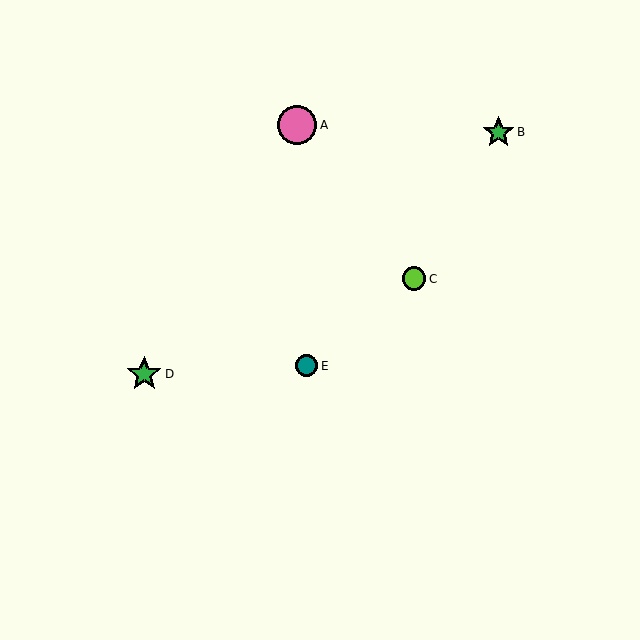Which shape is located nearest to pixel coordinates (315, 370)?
The teal circle (labeled E) at (307, 366) is nearest to that location.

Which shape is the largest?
The pink circle (labeled A) is the largest.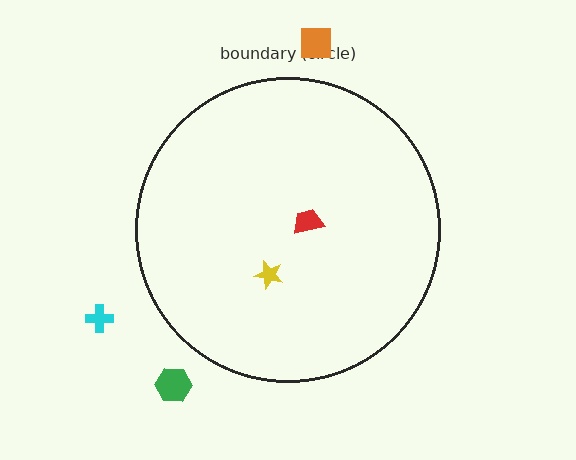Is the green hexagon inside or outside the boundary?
Outside.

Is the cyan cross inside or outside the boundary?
Outside.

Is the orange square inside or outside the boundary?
Outside.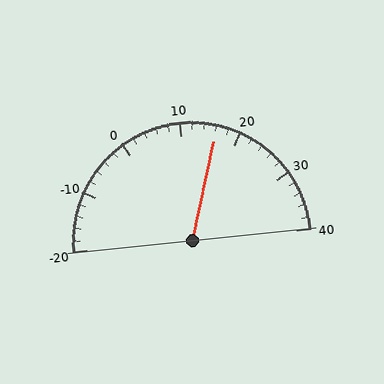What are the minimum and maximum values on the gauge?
The gauge ranges from -20 to 40.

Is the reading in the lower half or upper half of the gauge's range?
The reading is in the upper half of the range (-20 to 40).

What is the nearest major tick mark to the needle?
The nearest major tick mark is 20.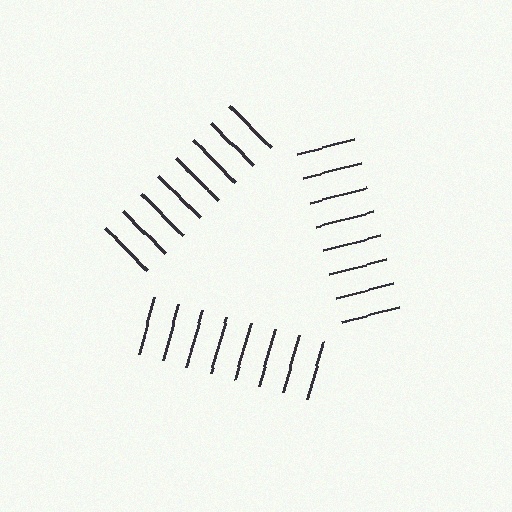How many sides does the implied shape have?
3 sides — the line-ends trace a triangle.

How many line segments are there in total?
24 — 8 along each of the 3 edges.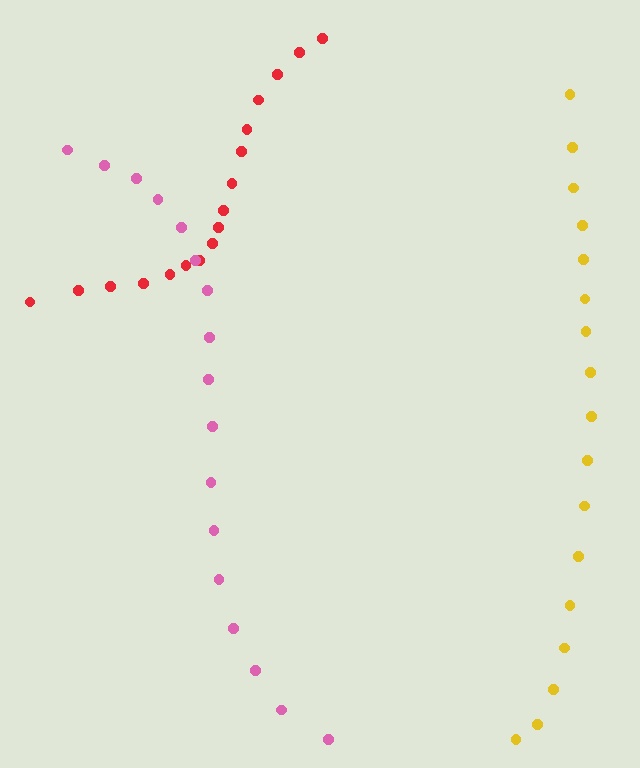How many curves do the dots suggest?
There are 3 distinct paths.